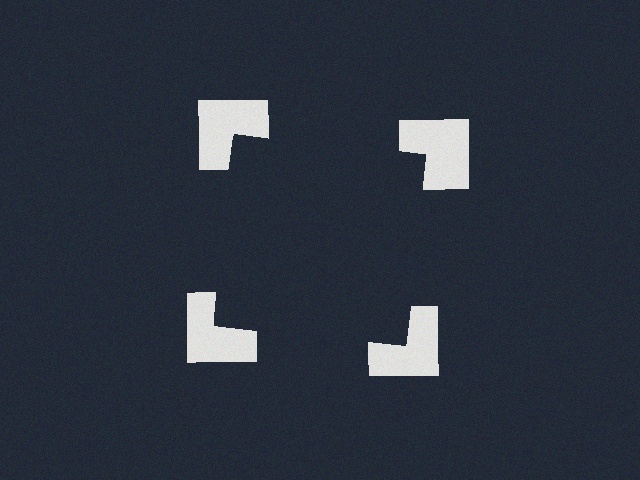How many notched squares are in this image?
There are 4 — one at each vertex of the illusory square.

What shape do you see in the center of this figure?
An illusory square — its edges are inferred from the aligned wedge cuts in the notched squares, not physically drawn.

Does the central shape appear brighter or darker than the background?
It typically appears slightly darker than the background, even though no actual brightness change is drawn.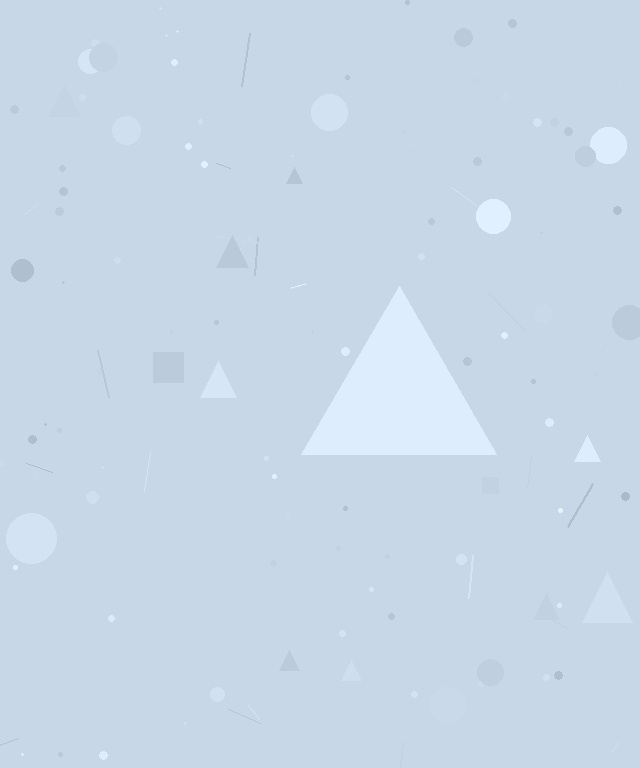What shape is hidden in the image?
A triangle is hidden in the image.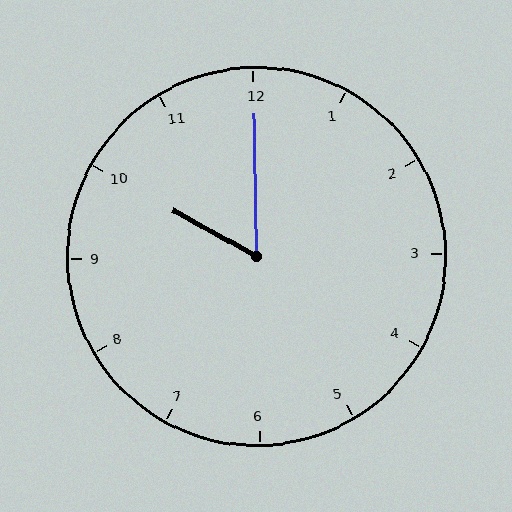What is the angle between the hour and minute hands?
Approximately 60 degrees.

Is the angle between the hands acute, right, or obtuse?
It is acute.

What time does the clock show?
10:00.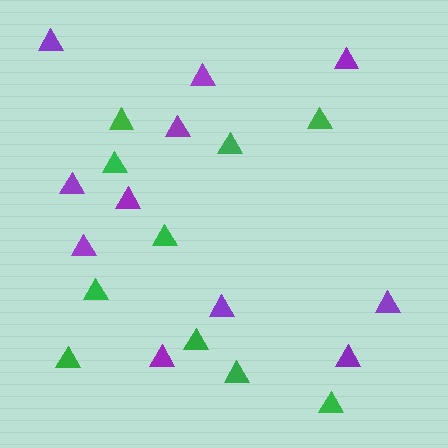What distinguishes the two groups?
There are 2 groups: one group of green triangles (10) and one group of purple triangles (11).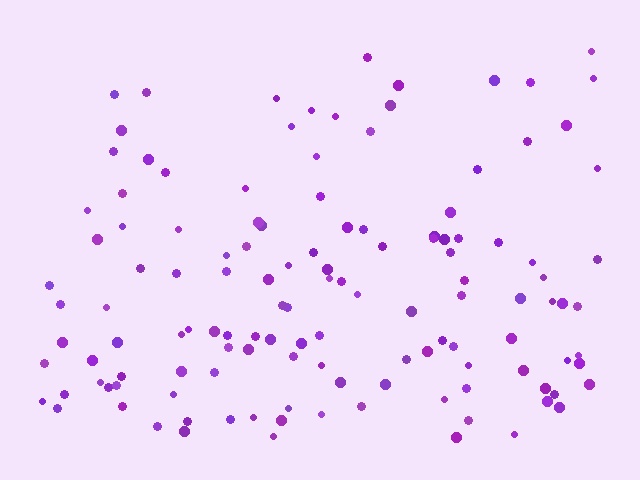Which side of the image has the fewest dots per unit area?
The top.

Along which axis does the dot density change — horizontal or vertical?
Vertical.